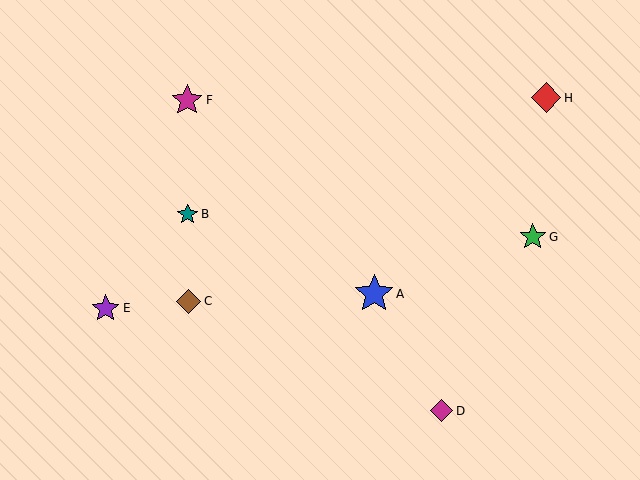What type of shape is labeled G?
Shape G is a green star.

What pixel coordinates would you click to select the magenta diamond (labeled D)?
Click at (442, 411) to select the magenta diamond D.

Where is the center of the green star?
The center of the green star is at (533, 237).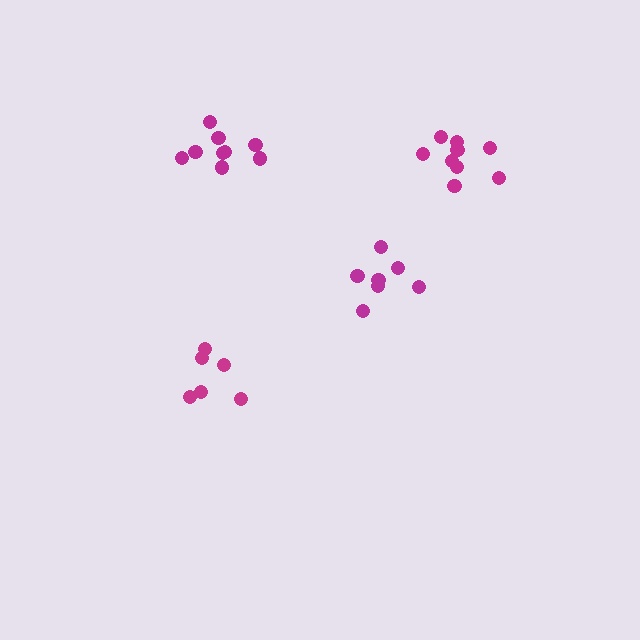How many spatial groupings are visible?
There are 4 spatial groupings.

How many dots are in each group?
Group 1: 9 dots, Group 2: 9 dots, Group 3: 6 dots, Group 4: 7 dots (31 total).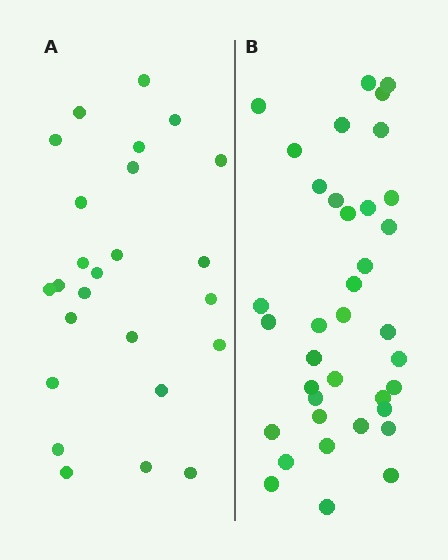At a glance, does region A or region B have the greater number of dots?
Region B (the right region) has more dots.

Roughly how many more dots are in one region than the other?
Region B has roughly 12 or so more dots than region A.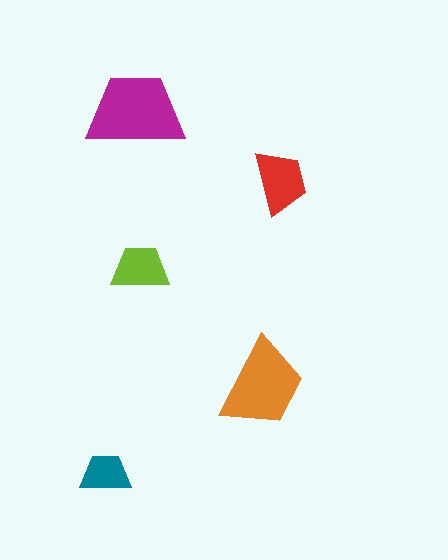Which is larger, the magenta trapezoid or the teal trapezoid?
The magenta one.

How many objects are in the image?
There are 5 objects in the image.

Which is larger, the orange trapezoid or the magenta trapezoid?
The magenta one.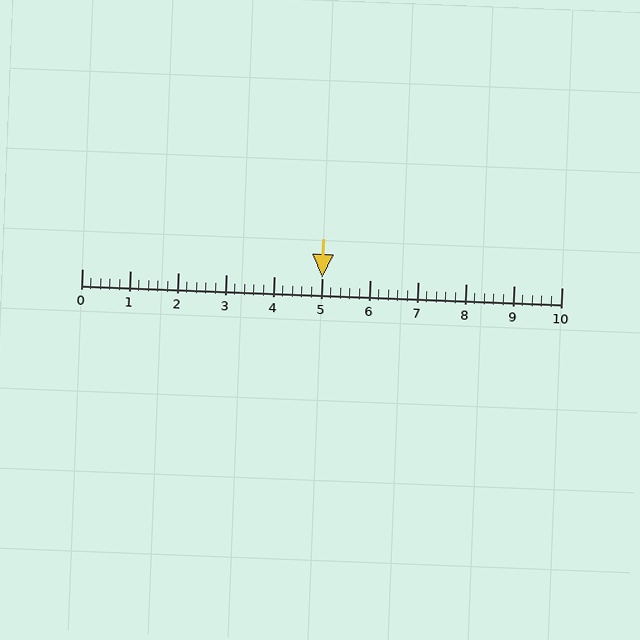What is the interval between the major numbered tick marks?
The major tick marks are spaced 1 units apart.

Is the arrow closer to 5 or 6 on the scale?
The arrow is closer to 5.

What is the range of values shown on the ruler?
The ruler shows values from 0 to 10.